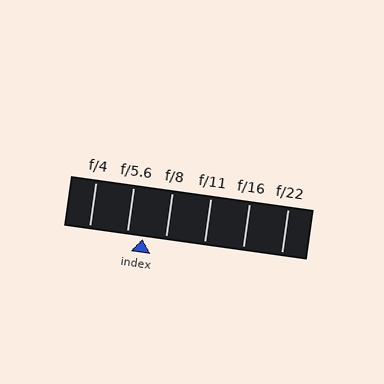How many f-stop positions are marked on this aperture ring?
There are 6 f-stop positions marked.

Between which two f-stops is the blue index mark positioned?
The index mark is between f/5.6 and f/8.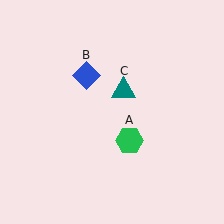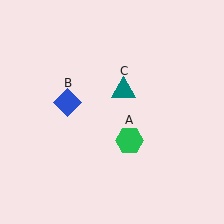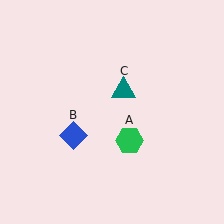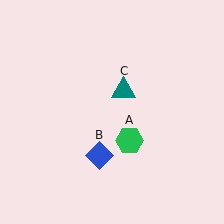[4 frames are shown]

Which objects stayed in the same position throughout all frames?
Green hexagon (object A) and teal triangle (object C) remained stationary.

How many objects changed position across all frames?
1 object changed position: blue diamond (object B).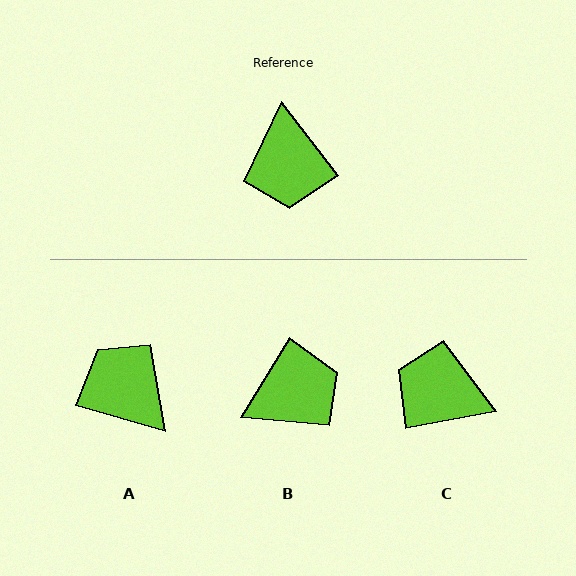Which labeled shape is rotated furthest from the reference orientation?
A, about 144 degrees away.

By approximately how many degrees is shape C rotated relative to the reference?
Approximately 117 degrees clockwise.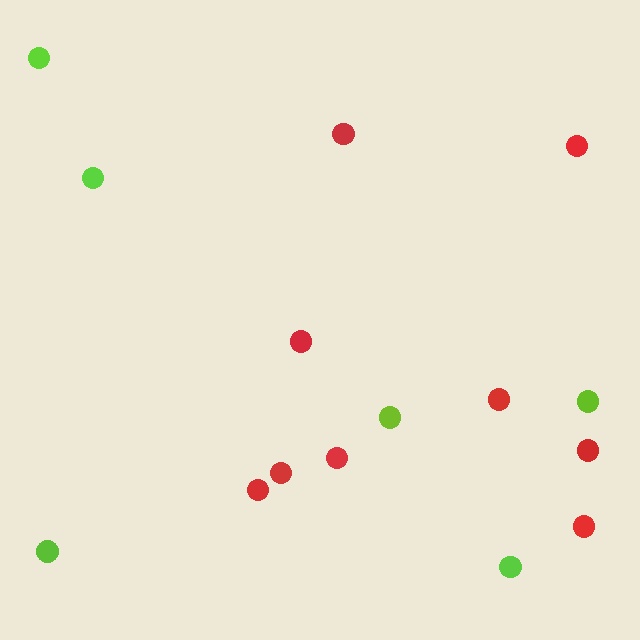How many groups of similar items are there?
There are 2 groups: one group of lime circles (6) and one group of red circles (9).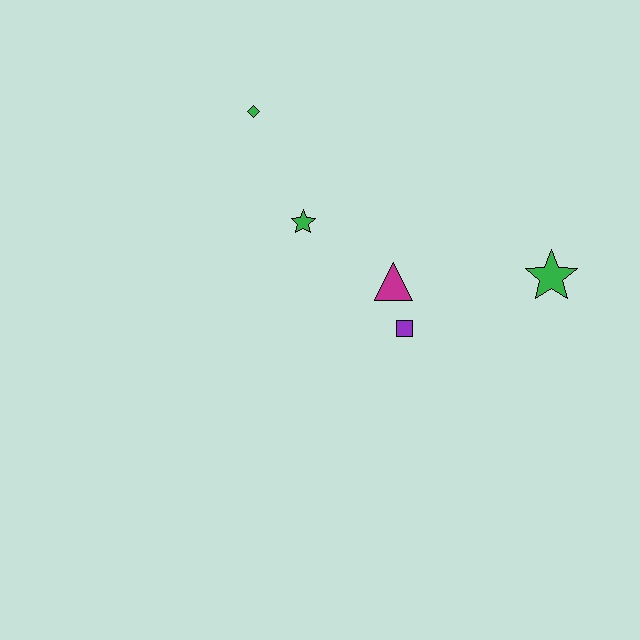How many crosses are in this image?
There are no crosses.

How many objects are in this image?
There are 5 objects.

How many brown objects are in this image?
There are no brown objects.